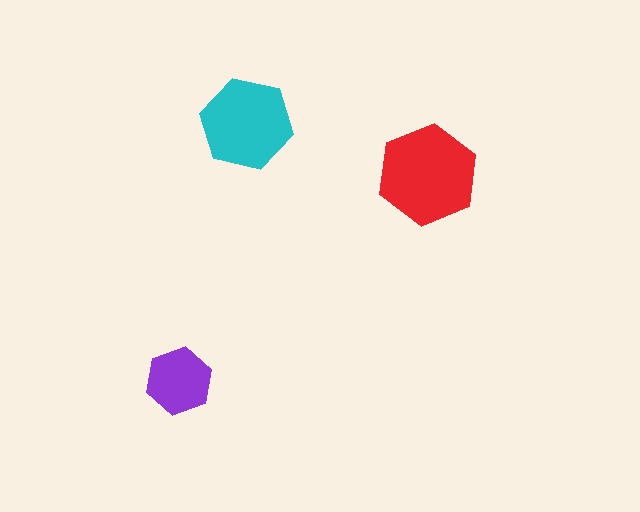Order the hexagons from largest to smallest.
the red one, the cyan one, the purple one.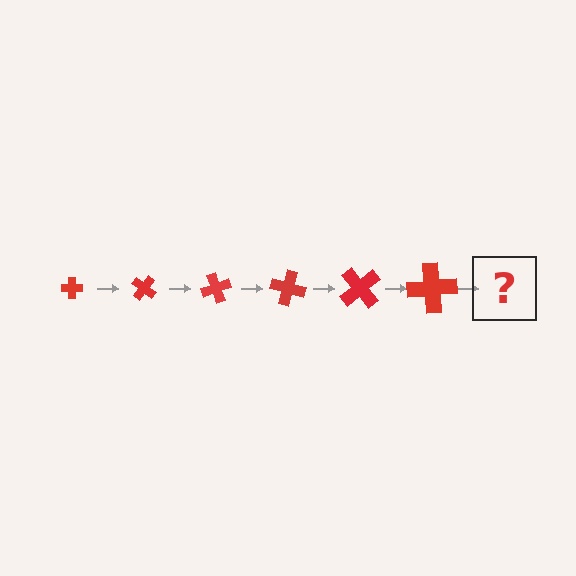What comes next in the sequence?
The next element should be a cross, larger than the previous one and rotated 210 degrees from the start.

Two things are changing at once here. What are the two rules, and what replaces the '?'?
The two rules are that the cross grows larger each step and it rotates 35 degrees each step. The '?' should be a cross, larger than the previous one and rotated 210 degrees from the start.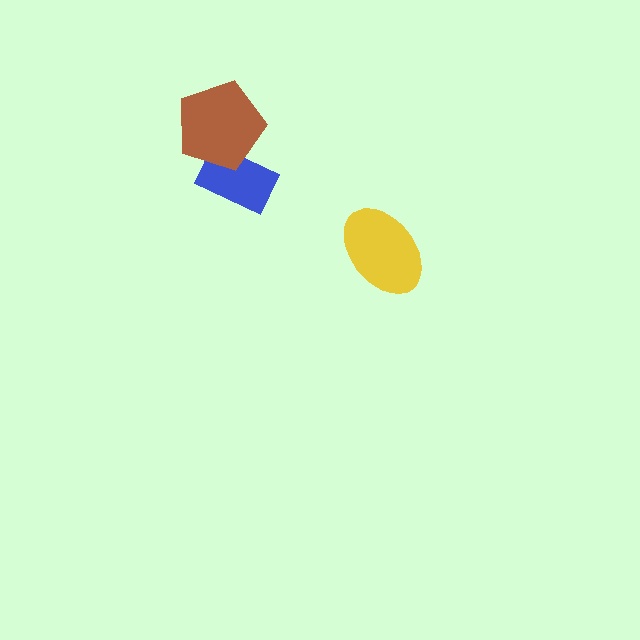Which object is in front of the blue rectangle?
The brown pentagon is in front of the blue rectangle.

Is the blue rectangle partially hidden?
Yes, it is partially covered by another shape.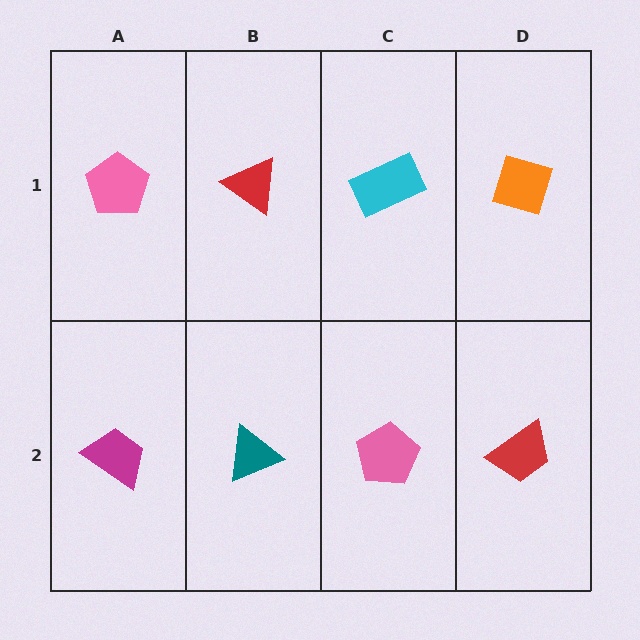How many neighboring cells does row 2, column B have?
3.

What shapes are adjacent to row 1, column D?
A red trapezoid (row 2, column D), a cyan rectangle (row 1, column C).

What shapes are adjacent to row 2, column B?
A red triangle (row 1, column B), a magenta trapezoid (row 2, column A), a pink pentagon (row 2, column C).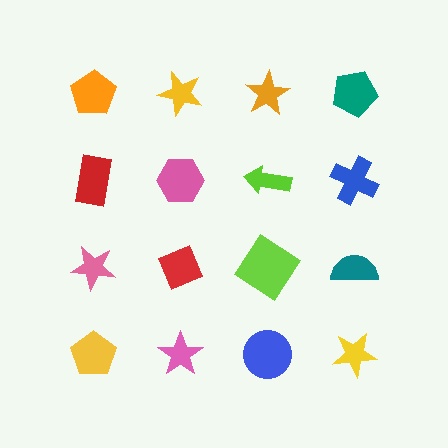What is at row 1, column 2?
A yellow star.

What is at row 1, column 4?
A teal pentagon.